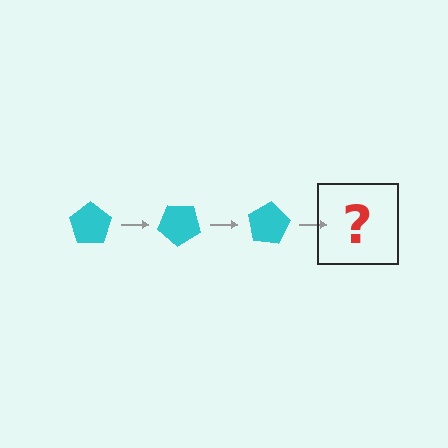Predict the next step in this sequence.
The next step is a cyan pentagon rotated 120 degrees.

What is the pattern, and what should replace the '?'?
The pattern is that the pentagon rotates 40 degrees each step. The '?' should be a cyan pentagon rotated 120 degrees.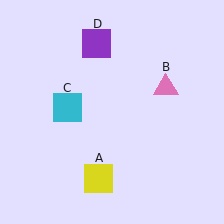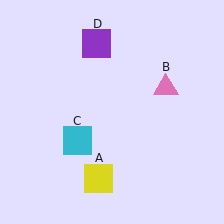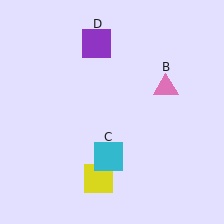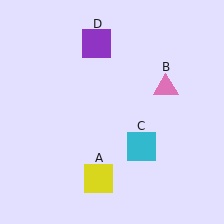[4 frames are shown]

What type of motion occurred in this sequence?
The cyan square (object C) rotated counterclockwise around the center of the scene.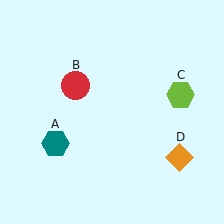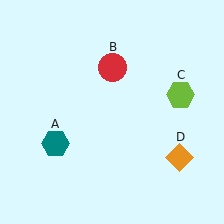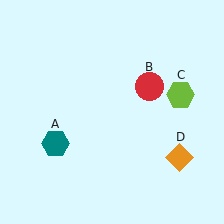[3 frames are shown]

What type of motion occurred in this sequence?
The red circle (object B) rotated clockwise around the center of the scene.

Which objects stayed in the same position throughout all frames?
Teal hexagon (object A) and lime hexagon (object C) and orange diamond (object D) remained stationary.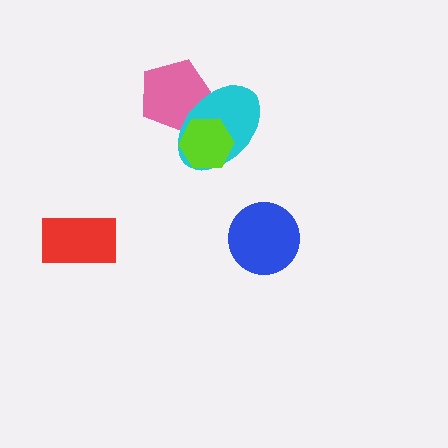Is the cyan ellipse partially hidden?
Yes, it is partially covered by another shape.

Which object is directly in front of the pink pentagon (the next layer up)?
The cyan ellipse is directly in front of the pink pentagon.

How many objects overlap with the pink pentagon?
2 objects overlap with the pink pentagon.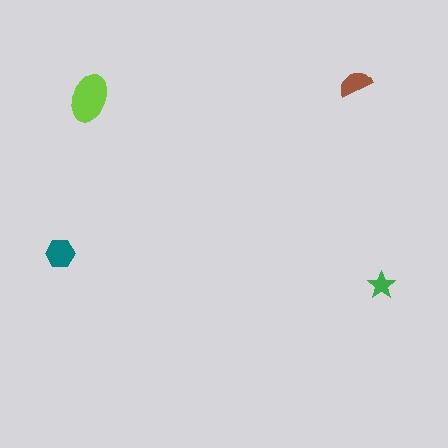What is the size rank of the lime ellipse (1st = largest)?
1st.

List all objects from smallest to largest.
The green star, the brown semicircle, the teal hexagon, the lime ellipse.